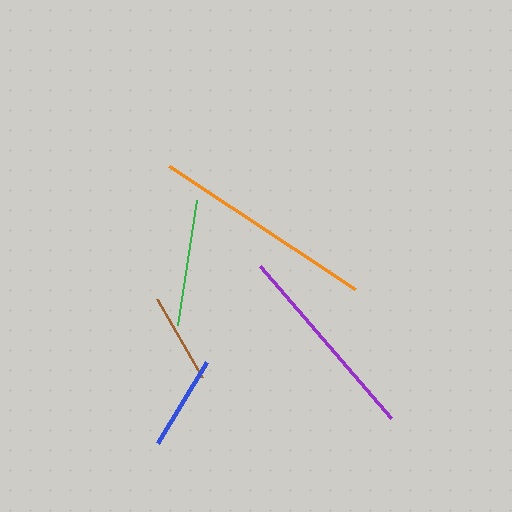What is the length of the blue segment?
The blue segment is approximately 94 pixels long.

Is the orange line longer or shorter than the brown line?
The orange line is longer than the brown line.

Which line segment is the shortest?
The brown line is the shortest at approximately 90 pixels.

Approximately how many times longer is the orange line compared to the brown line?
The orange line is approximately 2.5 times the length of the brown line.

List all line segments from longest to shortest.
From longest to shortest: orange, purple, green, blue, brown.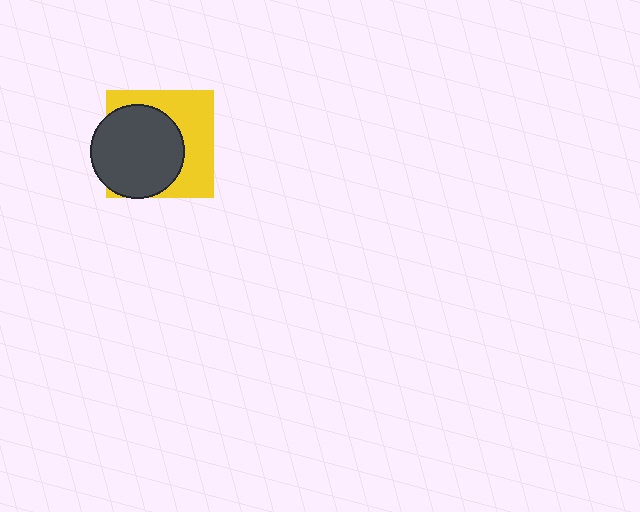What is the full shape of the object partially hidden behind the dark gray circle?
The partially hidden object is a yellow square.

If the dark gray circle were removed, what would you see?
You would see the complete yellow square.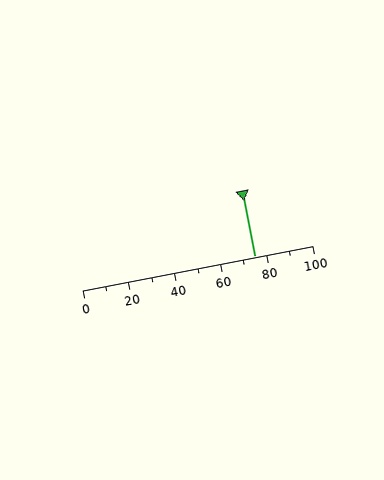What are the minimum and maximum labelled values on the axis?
The axis runs from 0 to 100.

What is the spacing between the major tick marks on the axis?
The major ticks are spaced 20 apart.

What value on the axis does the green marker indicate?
The marker indicates approximately 75.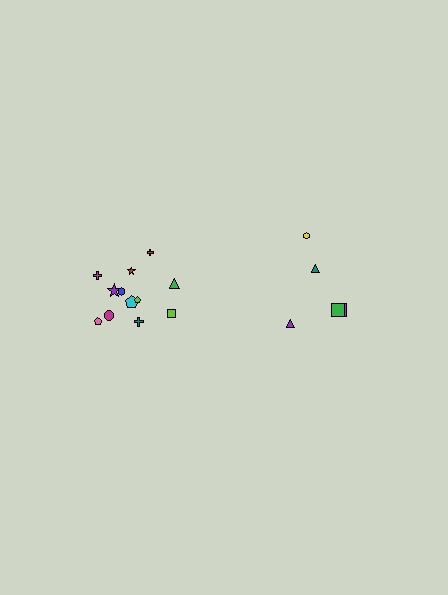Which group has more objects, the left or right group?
The left group.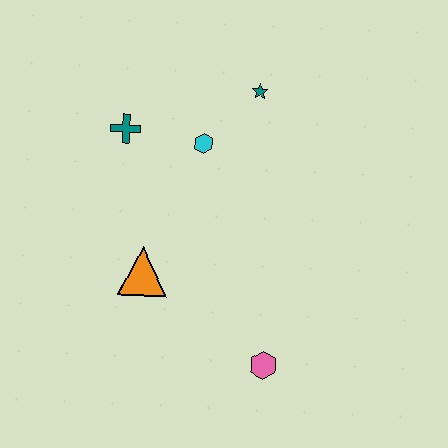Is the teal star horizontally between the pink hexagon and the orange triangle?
Yes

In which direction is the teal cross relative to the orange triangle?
The teal cross is above the orange triangle.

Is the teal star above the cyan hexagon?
Yes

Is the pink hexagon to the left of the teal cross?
No